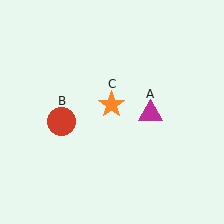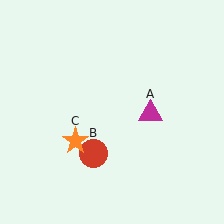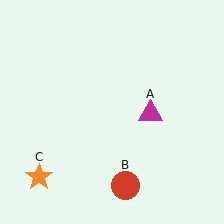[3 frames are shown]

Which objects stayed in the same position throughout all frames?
Magenta triangle (object A) remained stationary.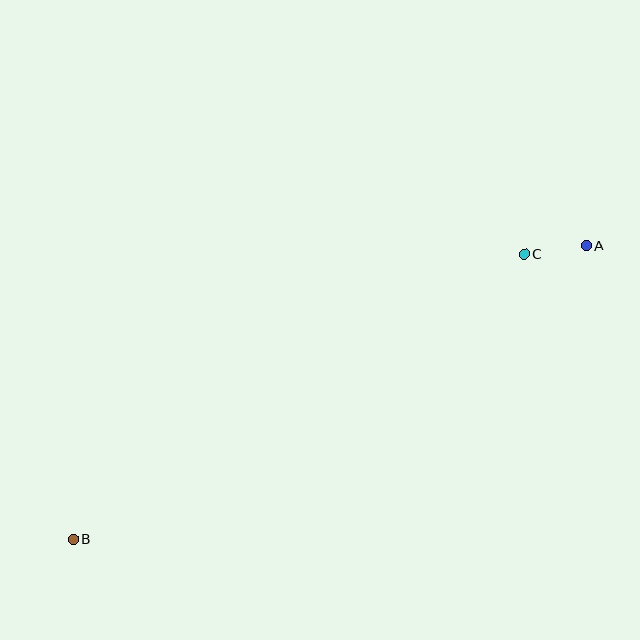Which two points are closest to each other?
Points A and C are closest to each other.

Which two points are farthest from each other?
Points A and B are farthest from each other.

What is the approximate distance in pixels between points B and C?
The distance between B and C is approximately 534 pixels.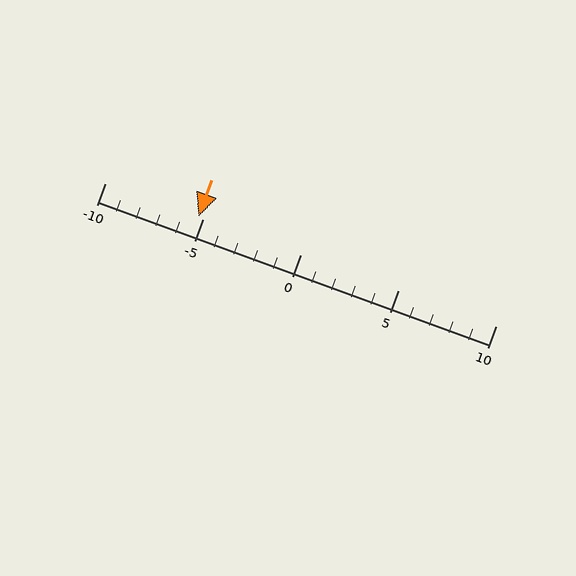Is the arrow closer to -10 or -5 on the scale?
The arrow is closer to -5.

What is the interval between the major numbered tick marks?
The major tick marks are spaced 5 units apart.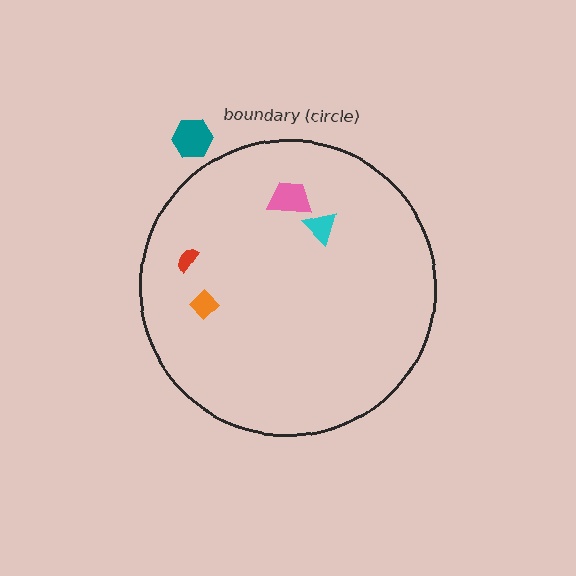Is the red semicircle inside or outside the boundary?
Inside.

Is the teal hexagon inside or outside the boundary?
Outside.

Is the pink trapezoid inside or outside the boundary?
Inside.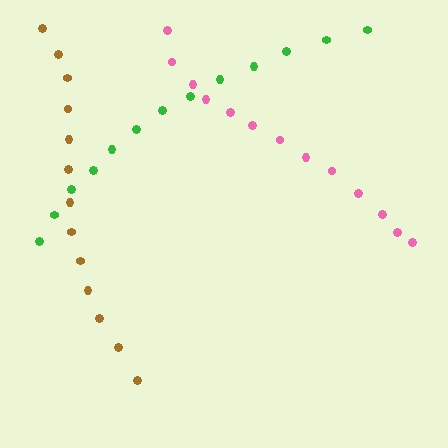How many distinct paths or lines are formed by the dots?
There are 3 distinct paths.